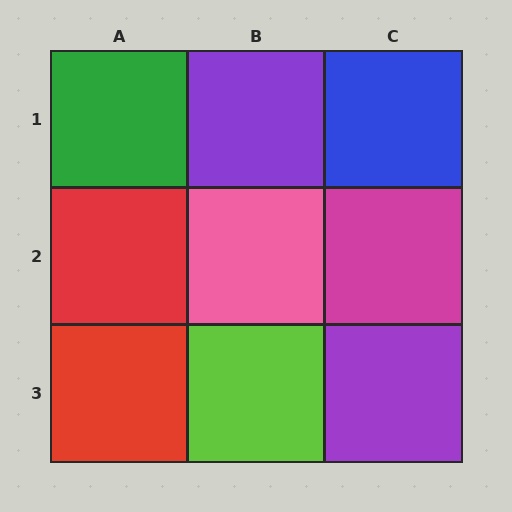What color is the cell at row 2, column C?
Magenta.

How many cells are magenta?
1 cell is magenta.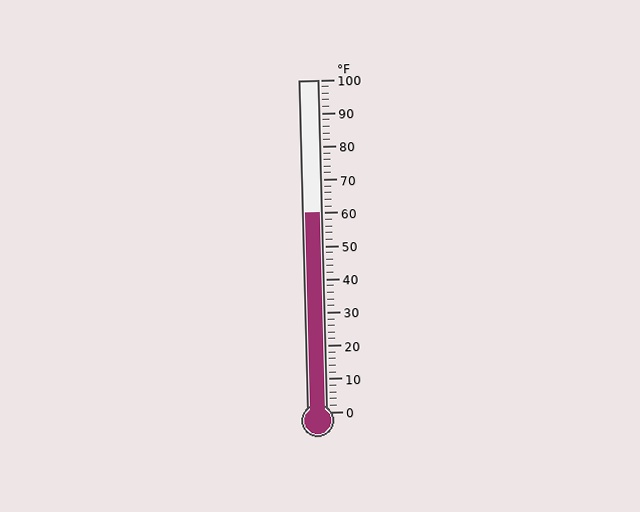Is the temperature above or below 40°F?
The temperature is above 40°F.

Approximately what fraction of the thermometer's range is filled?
The thermometer is filled to approximately 60% of its range.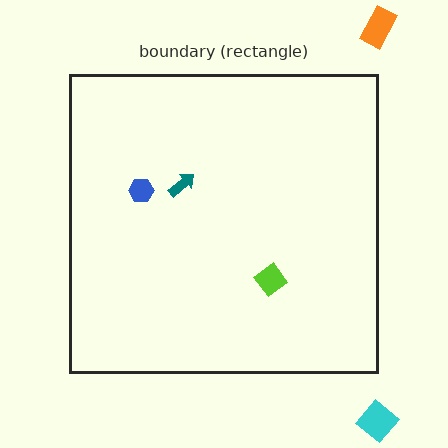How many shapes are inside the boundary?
3 inside, 2 outside.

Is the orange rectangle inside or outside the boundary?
Outside.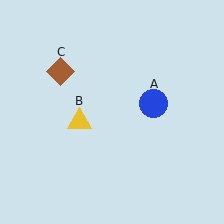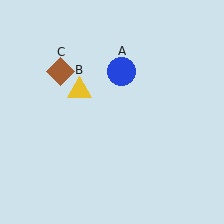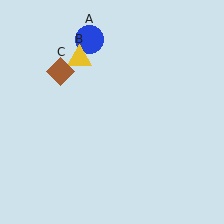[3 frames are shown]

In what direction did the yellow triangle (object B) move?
The yellow triangle (object B) moved up.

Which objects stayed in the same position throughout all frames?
Brown diamond (object C) remained stationary.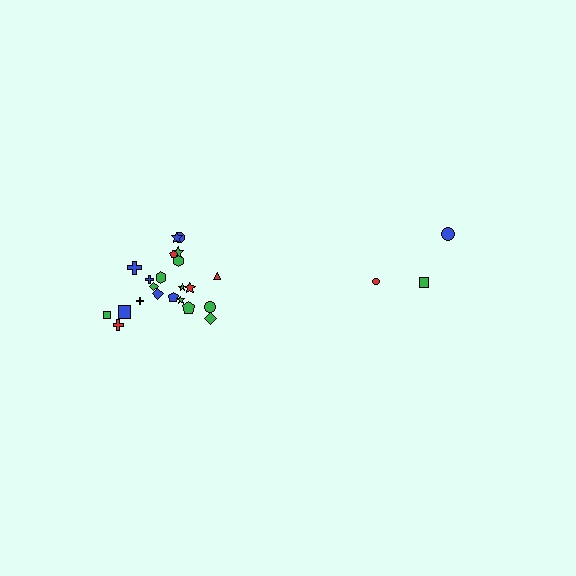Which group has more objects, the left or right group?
The left group.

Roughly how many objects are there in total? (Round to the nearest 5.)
Roughly 25 objects in total.